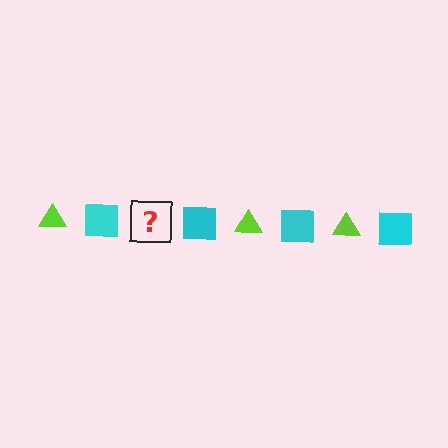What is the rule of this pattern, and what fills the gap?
The rule is that the pattern alternates between lime triangle and cyan square. The gap should be filled with a lime triangle.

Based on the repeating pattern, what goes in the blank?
The blank should be a lime triangle.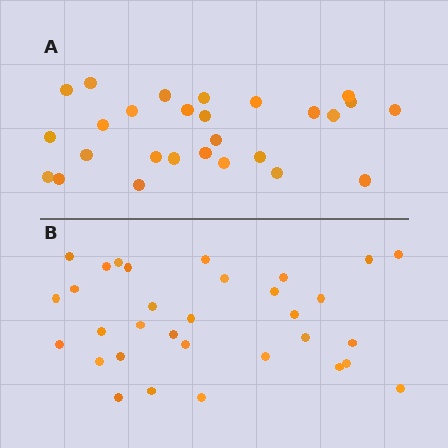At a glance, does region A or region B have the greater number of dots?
Region B (the bottom region) has more dots.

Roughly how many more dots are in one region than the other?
Region B has about 5 more dots than region A.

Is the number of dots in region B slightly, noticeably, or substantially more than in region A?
Region B has only slightly more — the two regions are fairly close. The ratio is roughly 1.2 to 1.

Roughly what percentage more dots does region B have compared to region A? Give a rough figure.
About 20% more.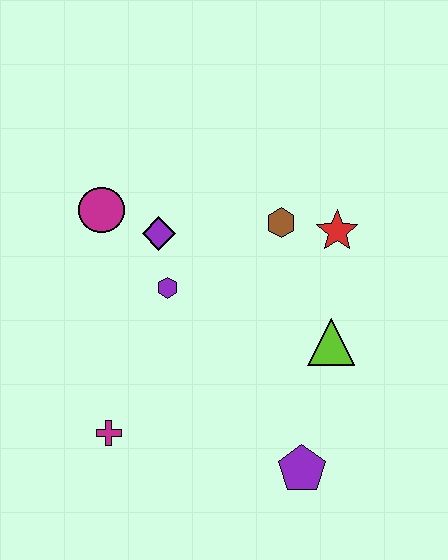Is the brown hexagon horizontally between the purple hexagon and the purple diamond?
No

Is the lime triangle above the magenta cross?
Yes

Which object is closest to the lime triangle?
The red star is closest to the lime triangle.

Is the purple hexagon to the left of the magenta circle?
No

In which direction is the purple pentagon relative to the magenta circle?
The purple pentagon is below the magenta circle.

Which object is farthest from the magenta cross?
The red star is farthest from the magenta cross.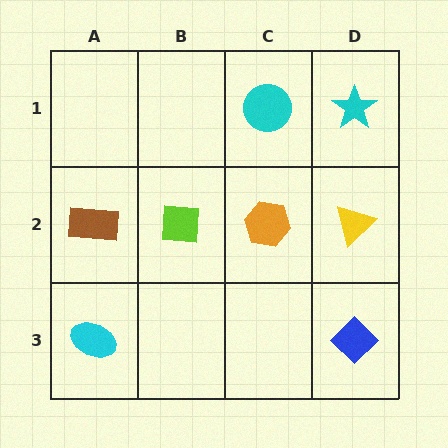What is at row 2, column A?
A brown rectangle.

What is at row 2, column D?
A yellow triangle.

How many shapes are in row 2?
4 shapes.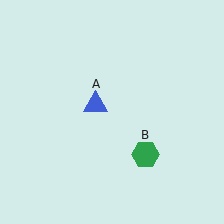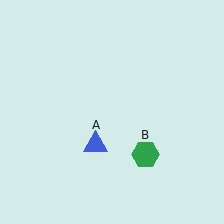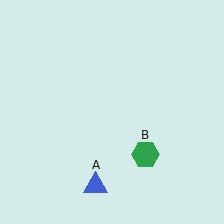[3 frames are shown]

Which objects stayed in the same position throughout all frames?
Green hexagon (object B) remained stationary.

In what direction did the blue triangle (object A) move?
The blue triangle (object A) moved down.